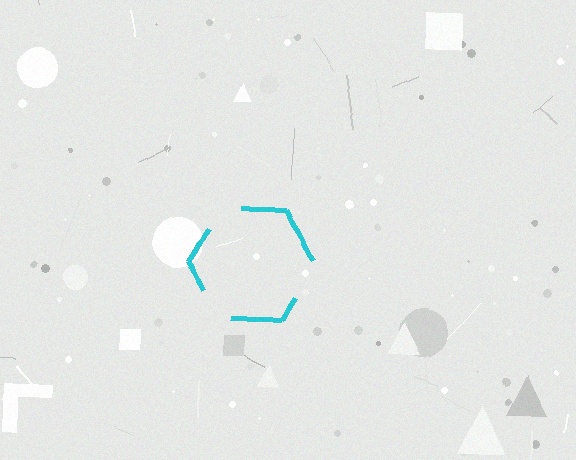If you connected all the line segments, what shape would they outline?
They would outline a hexagon.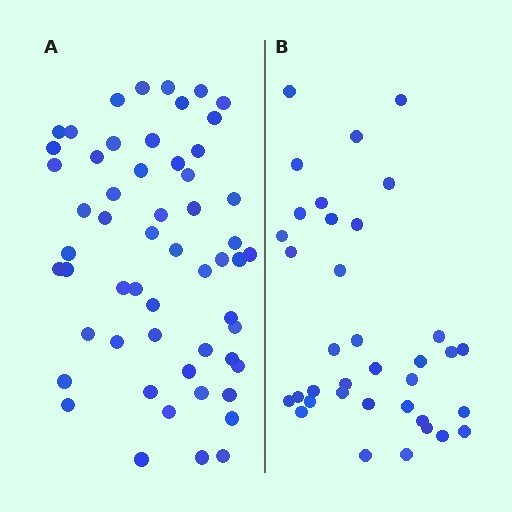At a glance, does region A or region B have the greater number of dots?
Region A (the left region) has more dots.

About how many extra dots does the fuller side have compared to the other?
Region A has approximately 20 more dots than region B.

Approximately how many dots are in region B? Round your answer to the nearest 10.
About 40 dots. (The exact count is 36, which rounds to 40.)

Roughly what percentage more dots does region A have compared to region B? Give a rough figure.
About 55% more.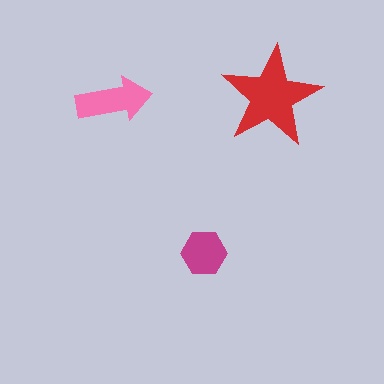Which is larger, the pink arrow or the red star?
The red star.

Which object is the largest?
The red star.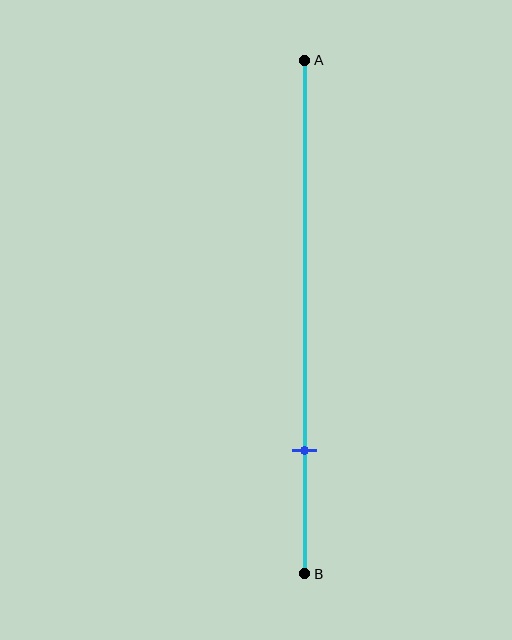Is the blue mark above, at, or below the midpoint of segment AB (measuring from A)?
The blue mark is below the midpoint of segment AB.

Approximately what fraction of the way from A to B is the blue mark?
The blue mark is approximately 75% of the way from A to B.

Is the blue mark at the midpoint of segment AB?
No, the mark is at about 75% from A, not at the 50% midpoint.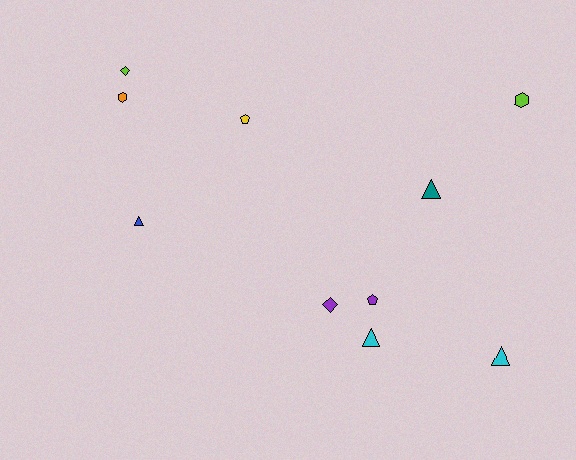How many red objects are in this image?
There are no red objects.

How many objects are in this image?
There are 10 objects.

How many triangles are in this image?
There are 4 triangles.